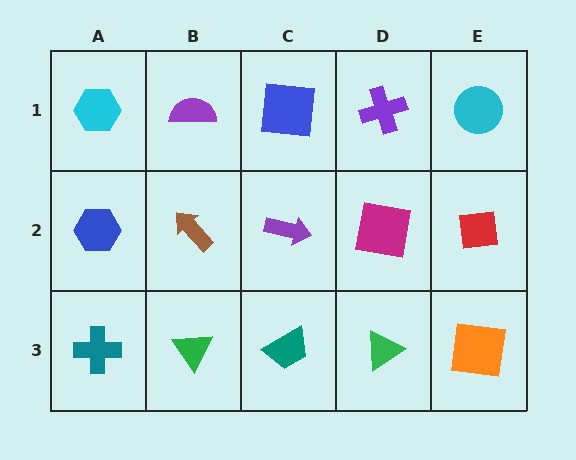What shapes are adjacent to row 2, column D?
A purple cross (row 1, column D), a green triangle (row 3, column D), a purple arrow (row 2, column C), a red square (row 2, column E).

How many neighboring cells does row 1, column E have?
2.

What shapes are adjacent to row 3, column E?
A red square (row 2, column E), a green triangle (row 3, column D).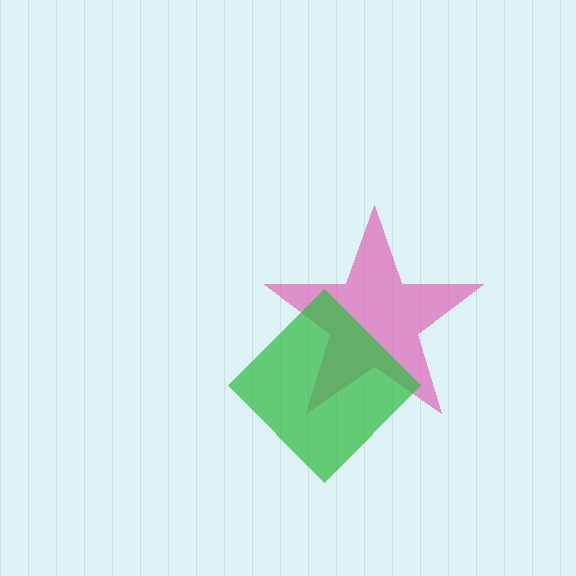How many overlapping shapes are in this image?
There are 2 overlapping shapes in the image.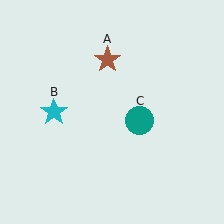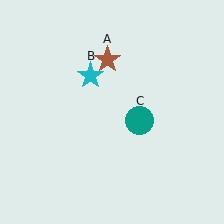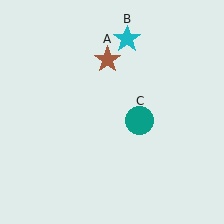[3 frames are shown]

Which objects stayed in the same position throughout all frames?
Brown star (object A) and teal circle (object C) remained stationary.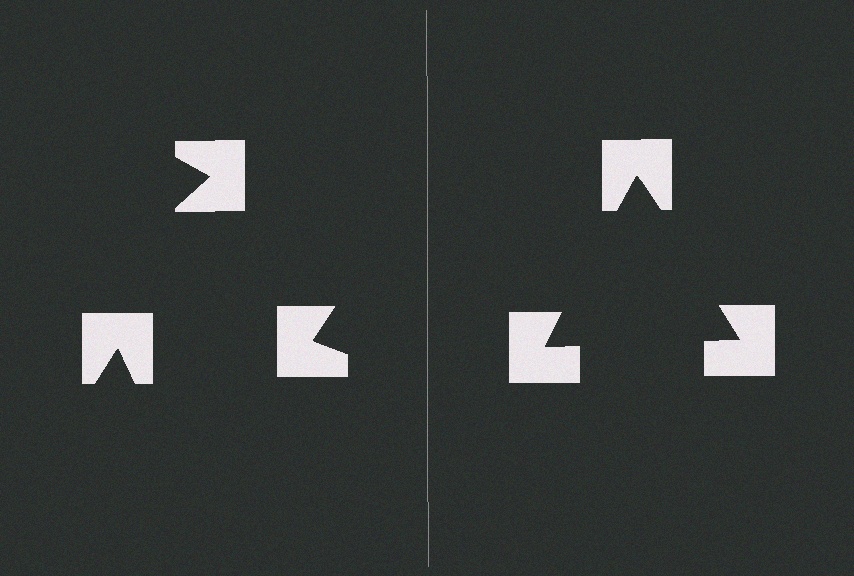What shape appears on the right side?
An illusory triangle.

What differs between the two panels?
The notched squares are positioned identically on both sides; only the wedge orientations differ. On the right they align to a triangle; on the left they are misaligned.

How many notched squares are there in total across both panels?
6 — 3 on each side.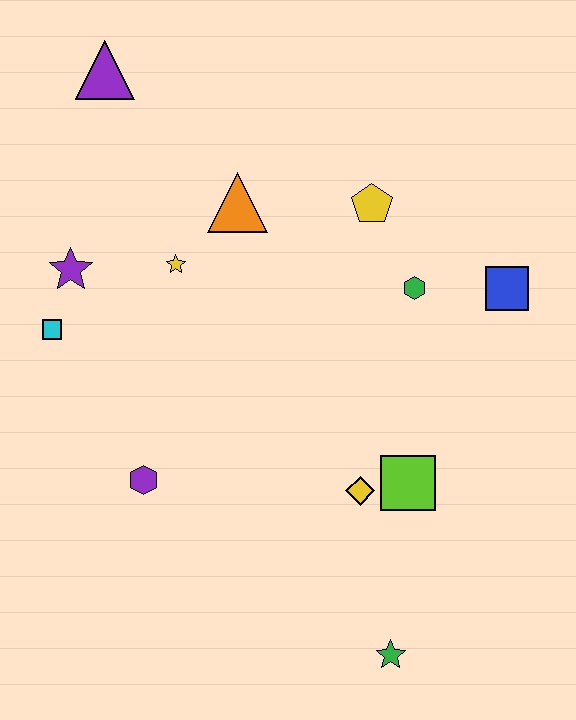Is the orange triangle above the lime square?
Yes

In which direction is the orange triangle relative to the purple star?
The orange triangle is to the right of the purple star.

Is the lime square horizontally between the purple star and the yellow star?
No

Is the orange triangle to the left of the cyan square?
No